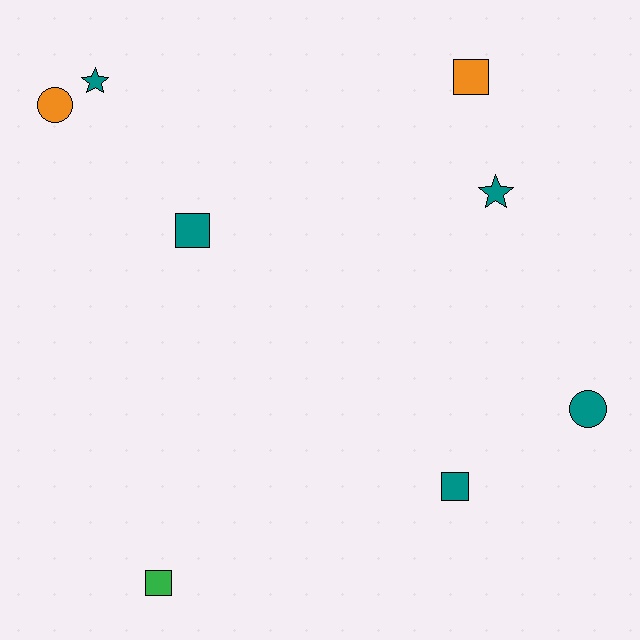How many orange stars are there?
There are no orange stars.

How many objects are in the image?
There are 8 objects.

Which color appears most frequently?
Teal, with 5 objects.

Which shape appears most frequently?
Square, with 4 objects.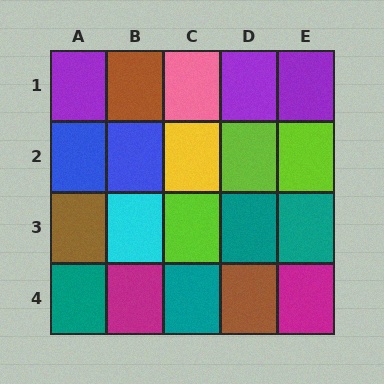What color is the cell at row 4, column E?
Magenta.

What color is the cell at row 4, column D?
Brown.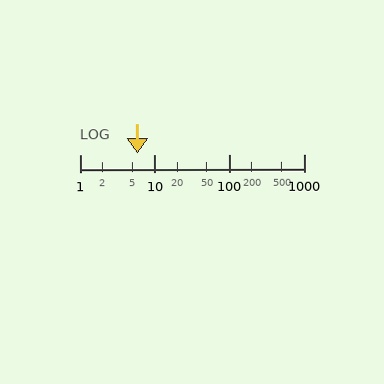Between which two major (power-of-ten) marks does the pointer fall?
The pointer is between 1 and 10.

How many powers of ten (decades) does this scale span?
The scale spans 3 decades, from 1 to 1000.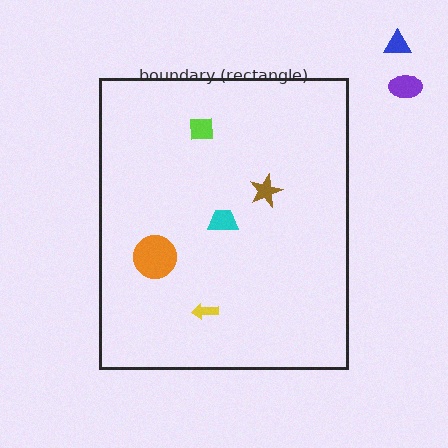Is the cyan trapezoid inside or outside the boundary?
Inside.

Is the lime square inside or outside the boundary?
Inside.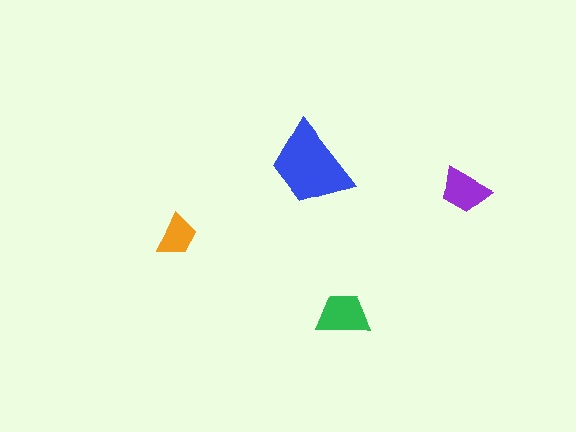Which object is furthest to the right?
The purple trapezoid is rightmost.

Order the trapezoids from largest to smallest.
the blue one, the green one, the purple one, the orange one.